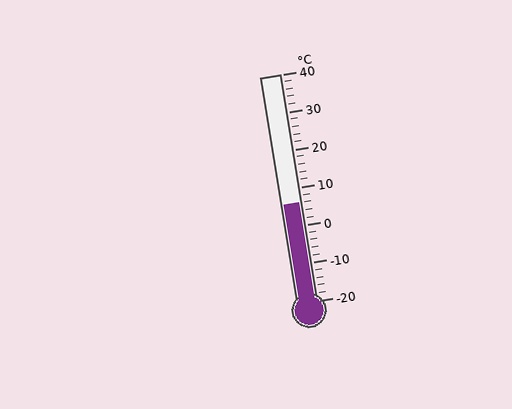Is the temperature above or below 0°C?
The temperature is above 0°C.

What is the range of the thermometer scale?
The thermometer scale ranges from -20°C to 40°C.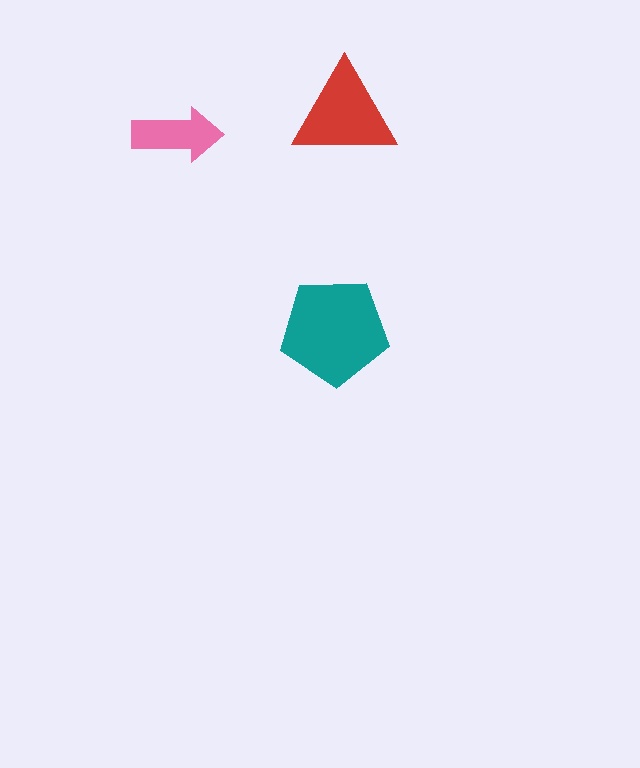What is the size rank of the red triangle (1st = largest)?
2nd.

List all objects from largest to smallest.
The teal pentagon, the red triangle, the pink arrow.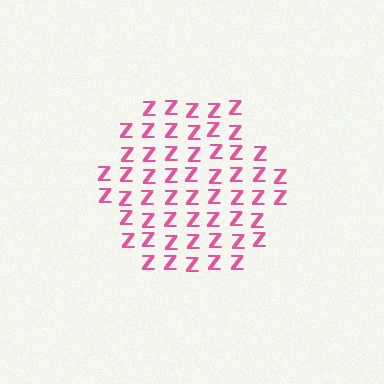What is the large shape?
The large shape is a hexagon.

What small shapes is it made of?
It is made of small letter Z's.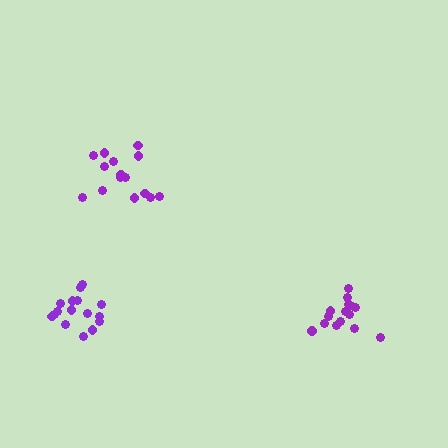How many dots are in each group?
Group 1: 16 dots, Group 2: 16 dots, Group 3: 15 dots (47 total).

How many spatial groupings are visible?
There are 3 spatial groupings.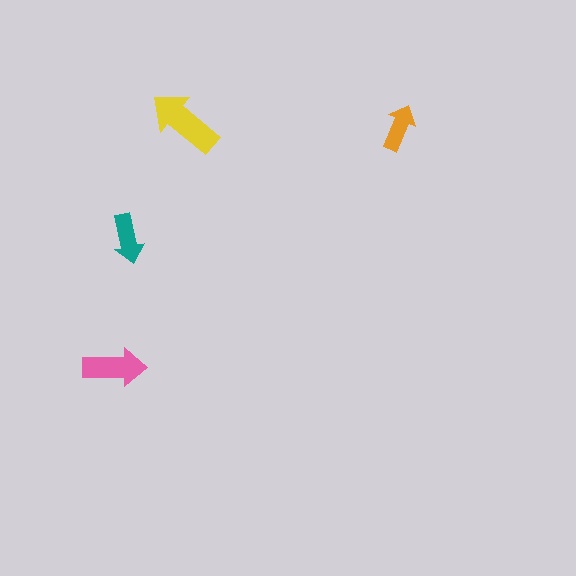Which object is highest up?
The yellow arrow is topmost.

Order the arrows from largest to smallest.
the yellow one, the pink one, the teal one, the orange one.